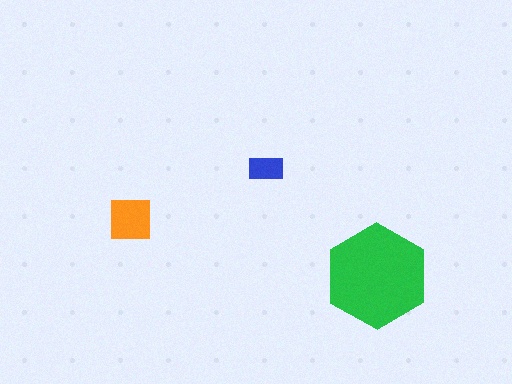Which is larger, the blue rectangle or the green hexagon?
The green hexagon.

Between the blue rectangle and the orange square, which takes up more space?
The orange square.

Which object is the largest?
The green hexagon.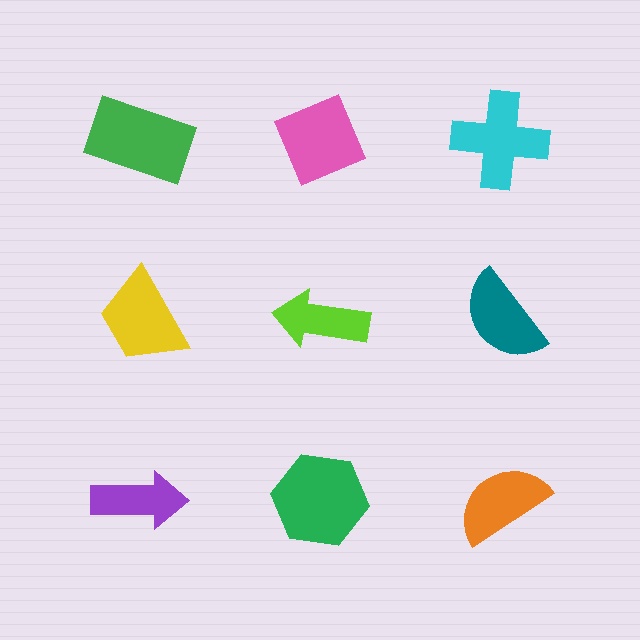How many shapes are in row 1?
3 shapes.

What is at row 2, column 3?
A teal semicircle.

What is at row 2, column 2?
A lime arrow.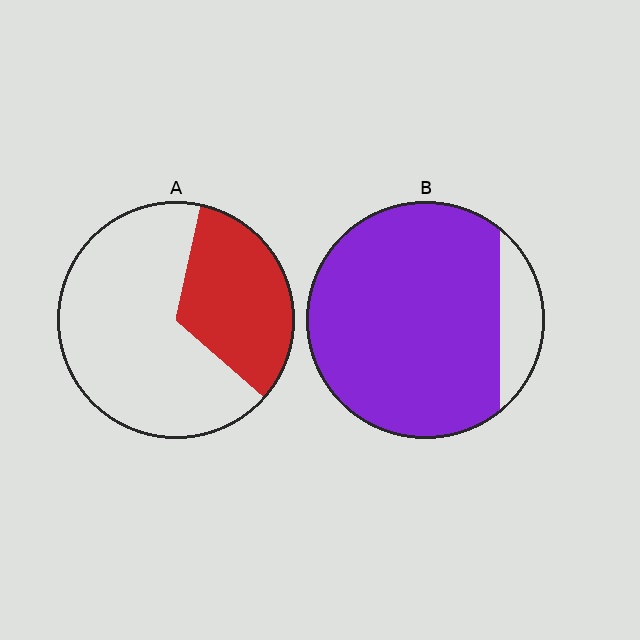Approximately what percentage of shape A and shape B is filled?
A is approximately 35% and B is approximately 85%.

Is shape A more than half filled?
No.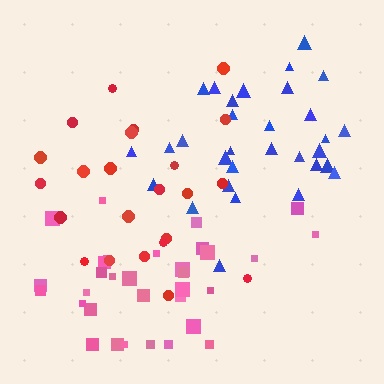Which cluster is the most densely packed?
Pink.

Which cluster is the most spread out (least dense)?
Red.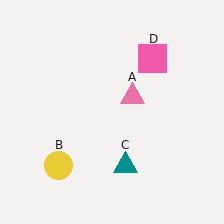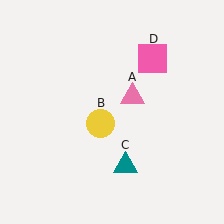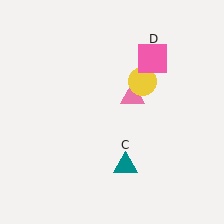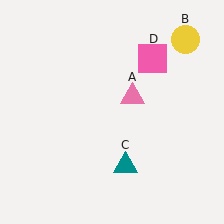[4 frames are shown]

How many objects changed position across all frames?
1 object changed position: yellow circle (object B).